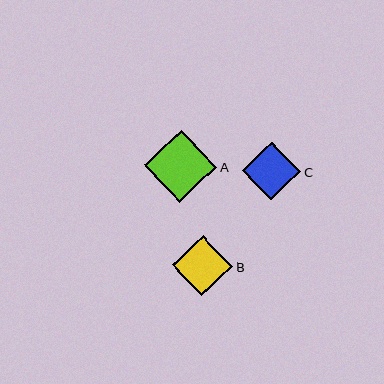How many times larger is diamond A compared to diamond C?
Diamond A is approximately 1.2 times the size of diamond C.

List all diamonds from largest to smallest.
From largest to smallest: A, B, C.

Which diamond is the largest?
Diamond A is the largest with a size of approximately 72 pixels.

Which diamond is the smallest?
Diamond C is the smallest with a size of approximately 59 pixels.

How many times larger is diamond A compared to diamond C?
Diamond A is approximately 1.2 times the size of diamond C.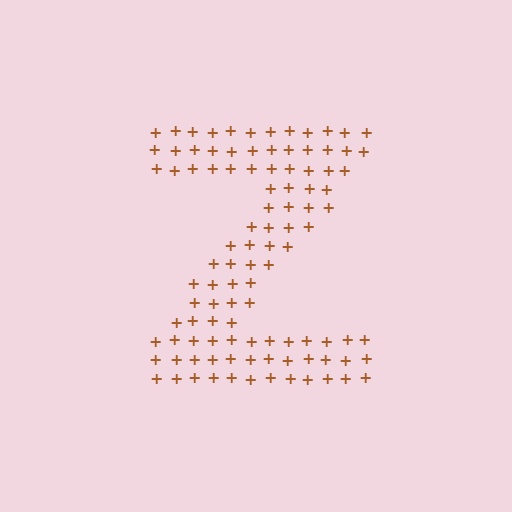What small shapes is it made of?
It is made of small plus signs.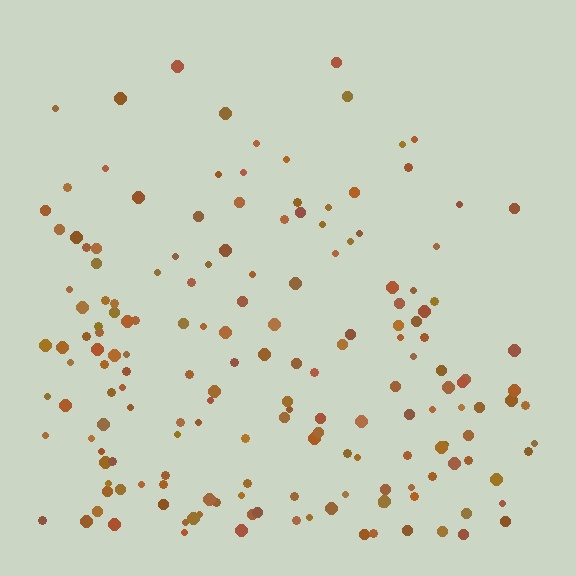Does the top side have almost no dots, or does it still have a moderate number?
Still a moderate number, just noticeably fewer than the bottom.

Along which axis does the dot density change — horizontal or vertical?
Vertical.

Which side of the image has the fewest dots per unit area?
The top.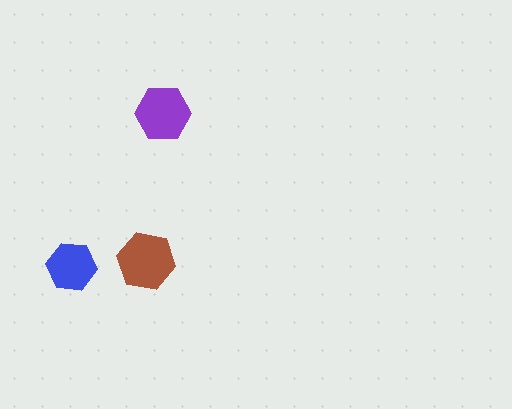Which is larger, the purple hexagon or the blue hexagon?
The purple one.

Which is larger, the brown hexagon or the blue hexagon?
The brown one.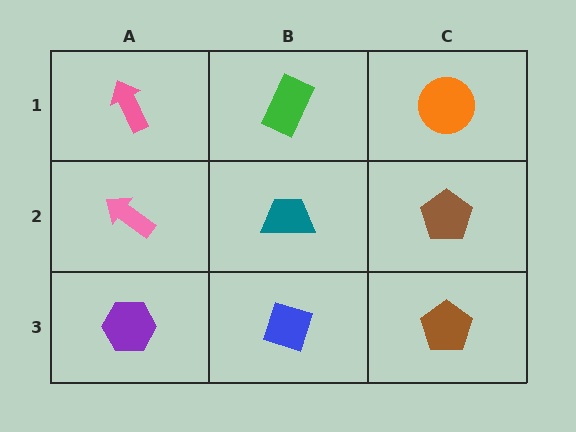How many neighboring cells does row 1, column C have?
2.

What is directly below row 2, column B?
A blue diamond.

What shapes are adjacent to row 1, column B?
A teal trapezoid (row 2, column B), a pink arrow (row 1, column A), an orange circle (row 1, column C).